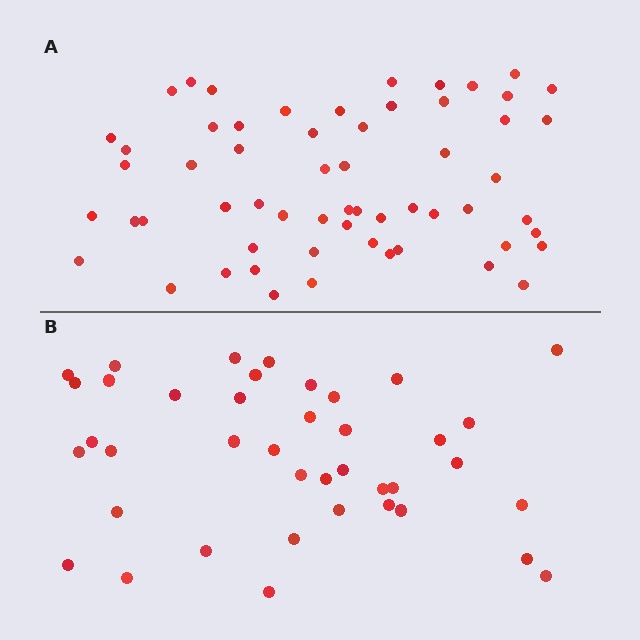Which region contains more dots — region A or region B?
Region A (the top region) has more dots.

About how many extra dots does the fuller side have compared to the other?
Region A has approximately 20 more dots than region B.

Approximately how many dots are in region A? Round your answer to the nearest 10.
About 60 dots. (The exact count is 59, which rounds to 60.)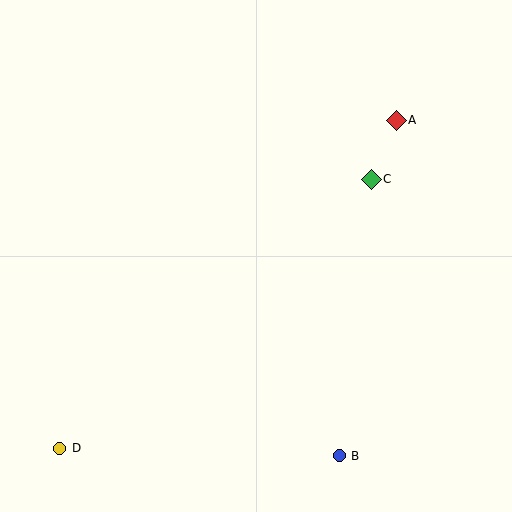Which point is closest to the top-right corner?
Point A is closest to the top-right corner.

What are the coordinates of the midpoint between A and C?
The midpoint between A and C is at (384, 150).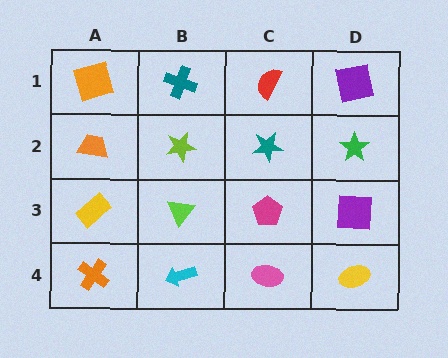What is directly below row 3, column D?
A yellow ellipse.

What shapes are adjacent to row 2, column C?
A red semicircle (row 1, column C), a magenta pentagon (row 3, column C), a lime star (row 2, column B), a green star (row 2, column D).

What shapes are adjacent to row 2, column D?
A purple square (row 1, column D), a purple square (row 3, column D), a teal star (row 2, column C).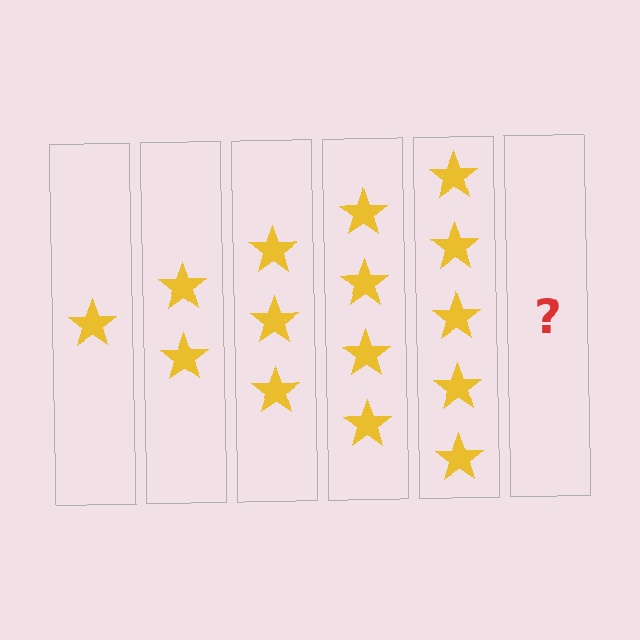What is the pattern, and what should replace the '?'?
The pattern is that each step adds one more star. The '?' should be 6 stars.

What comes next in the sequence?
The next element should be 6 stars.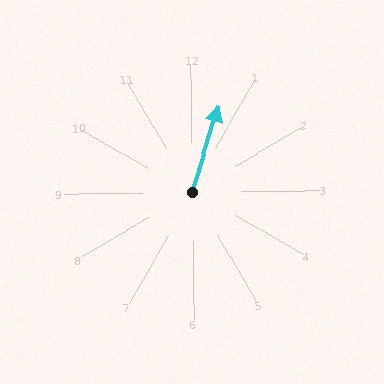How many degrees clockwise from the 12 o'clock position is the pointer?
Approximately 18 degrees.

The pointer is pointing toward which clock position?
Roughly 1 o'clock.